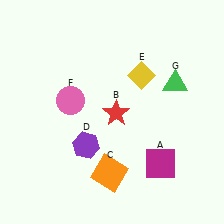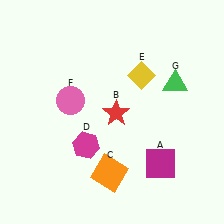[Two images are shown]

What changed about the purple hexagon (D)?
In Image 1, D is purple. In Image 2, it changed to magenta.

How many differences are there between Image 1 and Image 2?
There is 1 difference between the two images.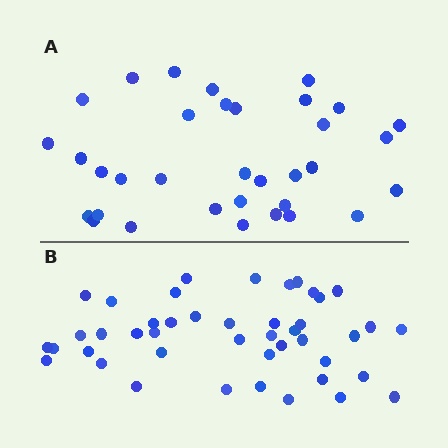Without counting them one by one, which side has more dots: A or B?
Region B (the bottom region) has more dots.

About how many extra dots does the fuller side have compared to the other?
Region B has roughly 10 or so more dots than region A.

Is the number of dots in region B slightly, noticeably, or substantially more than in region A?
Region B has noticeably more, but not dramatically so. The ratio is roughly 1.3 to 1.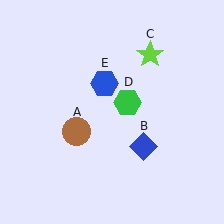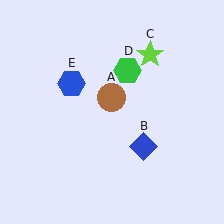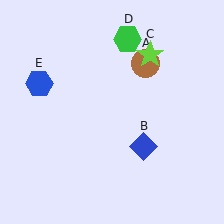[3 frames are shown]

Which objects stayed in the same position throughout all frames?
Blue diamond (object B) and lime star (object C) remained stationary.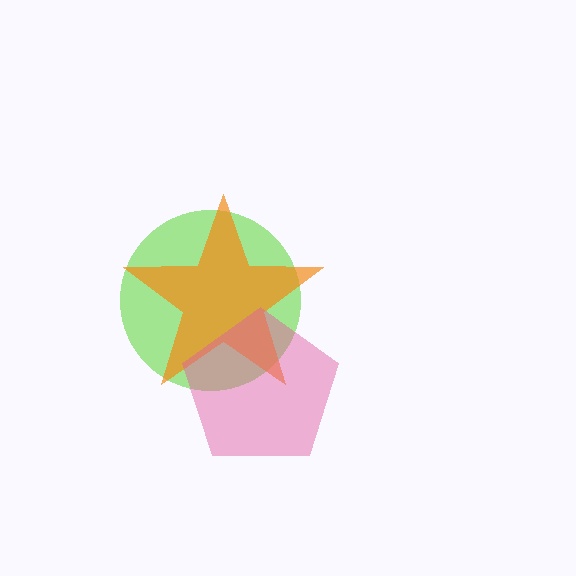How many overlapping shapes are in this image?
There are 3 overlapping shapes in the image.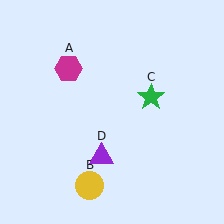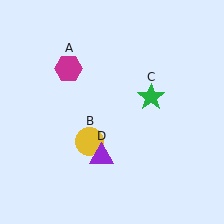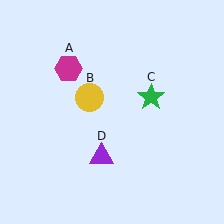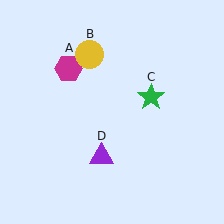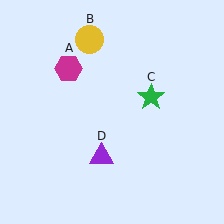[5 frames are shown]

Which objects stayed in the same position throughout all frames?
Magenta hexagon (object A) and green star (object C) and purple triangle (object D) remained stationary.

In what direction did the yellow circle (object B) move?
The yellow circle (object B) moved up.